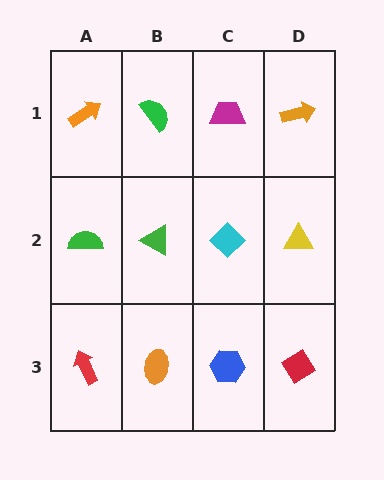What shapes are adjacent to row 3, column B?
A green triangle (row 2, column B), a red arrow (row 3, column A), a blue hexagon (row 3, column C).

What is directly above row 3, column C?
A cyan diamond.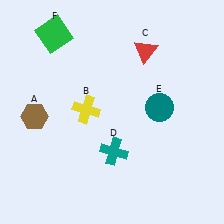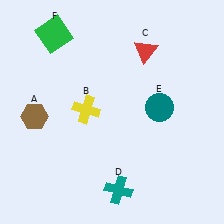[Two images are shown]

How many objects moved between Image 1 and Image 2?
1 object moved between the two images.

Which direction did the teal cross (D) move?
The teal cross (D) moved down.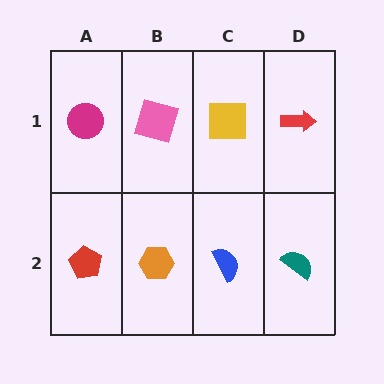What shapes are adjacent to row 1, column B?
An orange hexagon (row 2, column B), a magenta circle (row 1, column A), a yellow square (row 1, column C).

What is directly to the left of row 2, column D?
A blue semicircle.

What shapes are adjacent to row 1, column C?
A blue semicircle (row 2, column C), a pink square (row 1, column B), a red arrow (row 1, column D).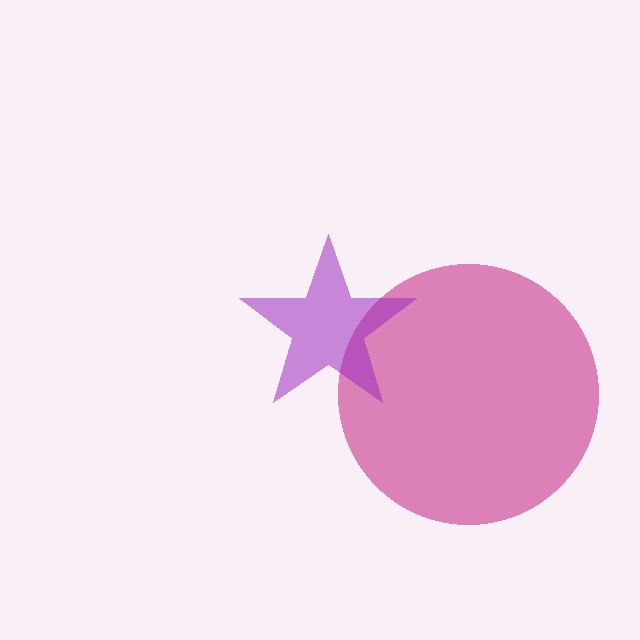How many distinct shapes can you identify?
There are 2 distinct shapes: a magenta circle, a purple star.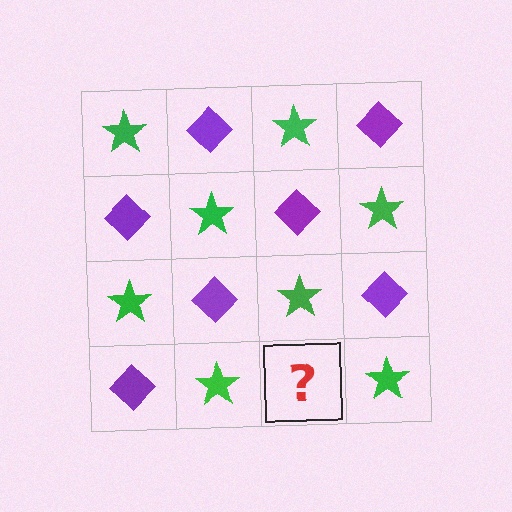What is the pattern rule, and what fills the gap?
The rule is that it alternates green star and purple diamond in a checkerboard pattern. The gap should be filled with a purple diamond.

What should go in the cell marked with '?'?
The missing cell should contain a purple diamond.